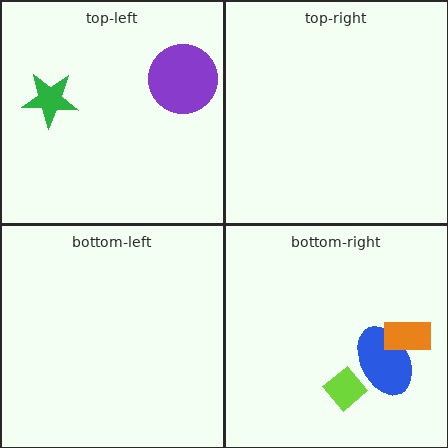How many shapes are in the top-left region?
2.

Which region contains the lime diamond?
The bottom-right region.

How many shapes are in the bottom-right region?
3.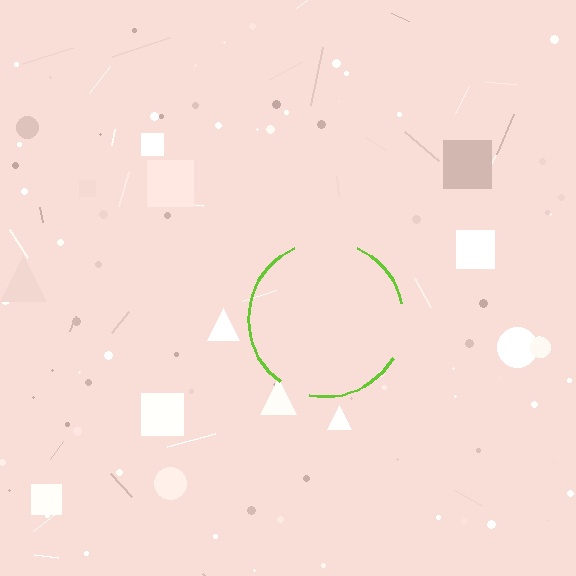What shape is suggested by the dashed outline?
The dashed outline suggests a circle.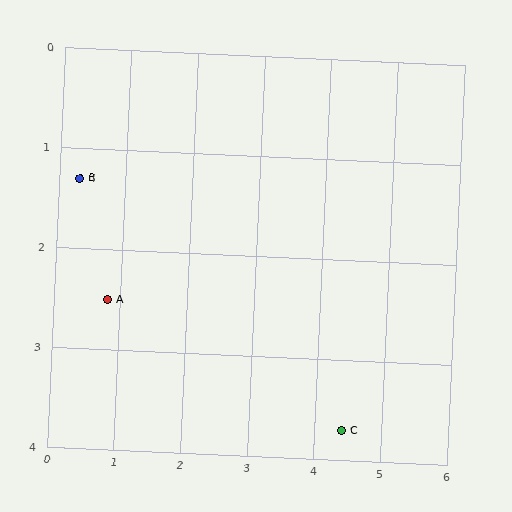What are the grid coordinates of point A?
Point A is at approximately (0.8, 2.5).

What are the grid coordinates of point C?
Point C is at approximately (4.4, 3.7).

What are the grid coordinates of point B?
Point B is at approximately (0.3, 1.3).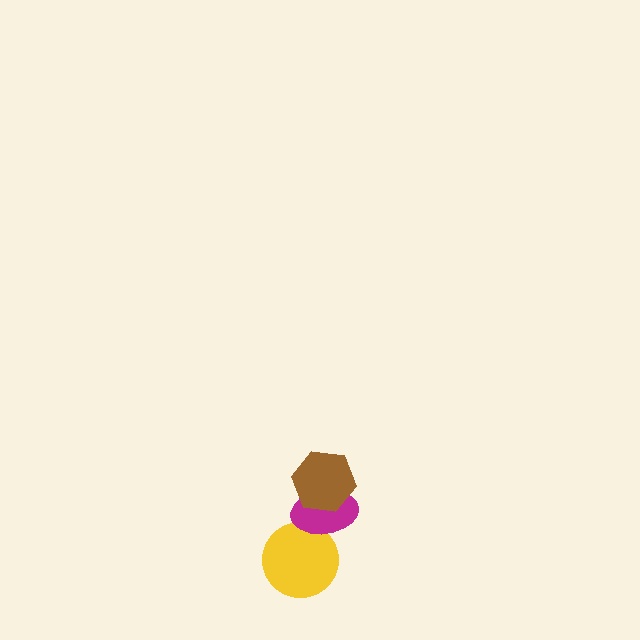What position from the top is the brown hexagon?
The brown hexagon is 1st from the top.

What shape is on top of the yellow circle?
The magenta ellipse is on top of the yellow circle.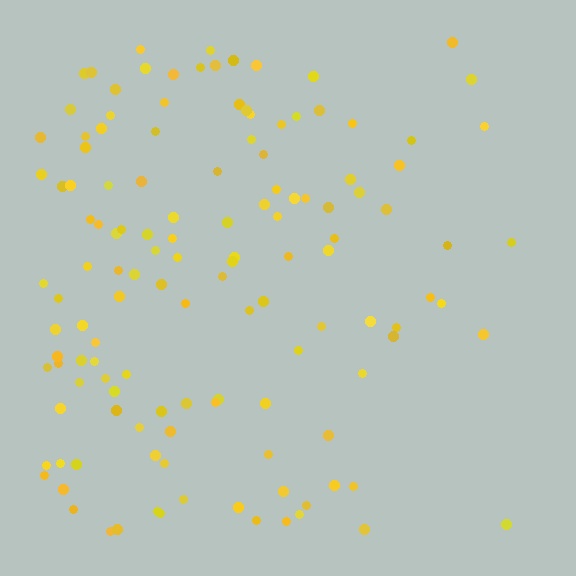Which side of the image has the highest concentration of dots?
The left.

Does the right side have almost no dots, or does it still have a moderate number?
Still a moderate number, just noticeably fewer than the left.